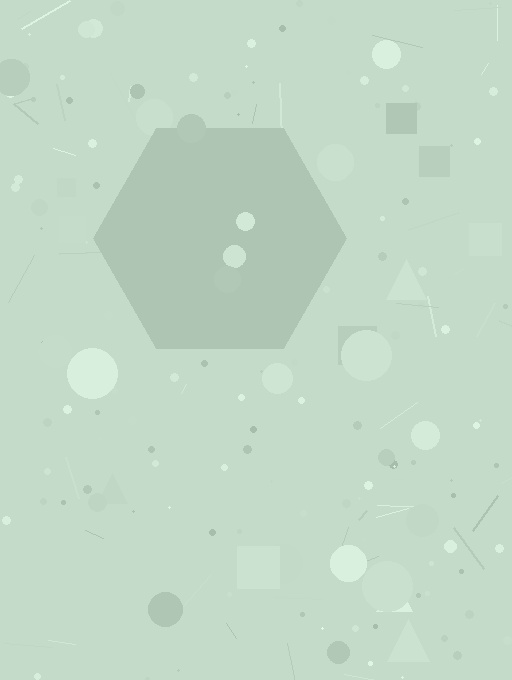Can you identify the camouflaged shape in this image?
The camouflaged shape is a hexagon.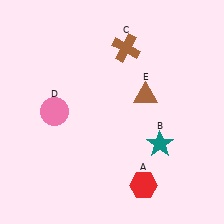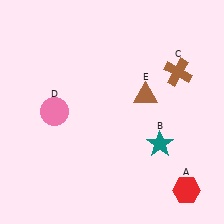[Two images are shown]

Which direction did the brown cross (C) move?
The brown cross (C) moved right.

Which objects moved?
The objects that moved are: the red hexagon (A), the brown cross (C).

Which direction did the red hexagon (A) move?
The red hexagon (A) moved right.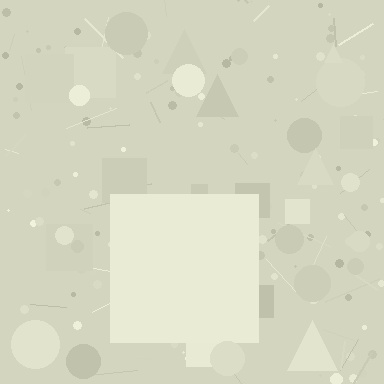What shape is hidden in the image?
A square is hidden in the image.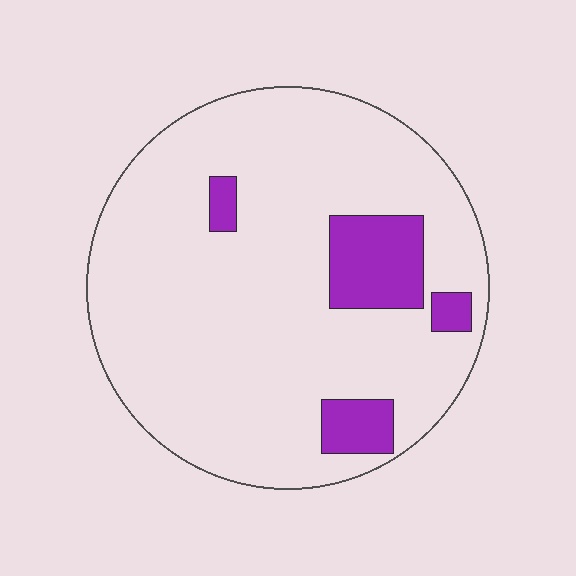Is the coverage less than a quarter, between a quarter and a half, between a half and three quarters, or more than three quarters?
Less than a quarter.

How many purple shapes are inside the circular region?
4.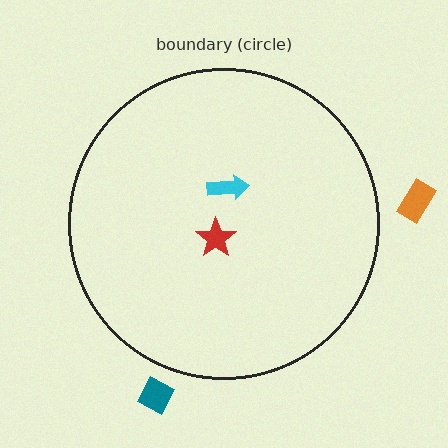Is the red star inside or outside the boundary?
Inside.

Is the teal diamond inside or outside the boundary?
Outside.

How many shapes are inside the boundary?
2 inside, 2 outside.